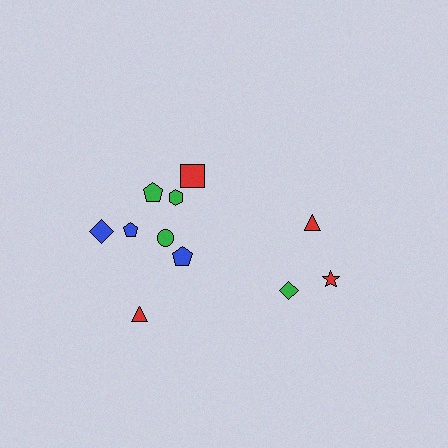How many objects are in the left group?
There are 8 objects.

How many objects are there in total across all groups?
There are 11 objects.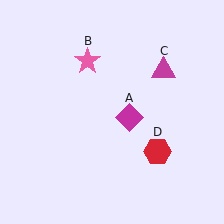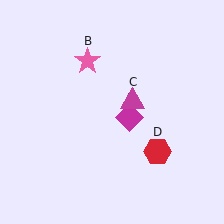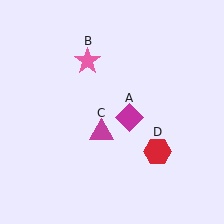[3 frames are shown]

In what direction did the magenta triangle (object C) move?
The magenta triangle (object C) moved down and to the left.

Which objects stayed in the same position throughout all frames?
Magenta diamond (object A) and pink star (object B) and red hexagon (object D) remained stationary.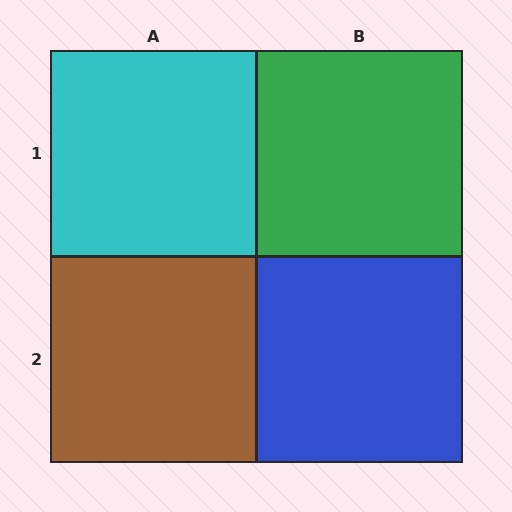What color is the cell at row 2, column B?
Blue.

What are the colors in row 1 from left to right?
Cyan, green.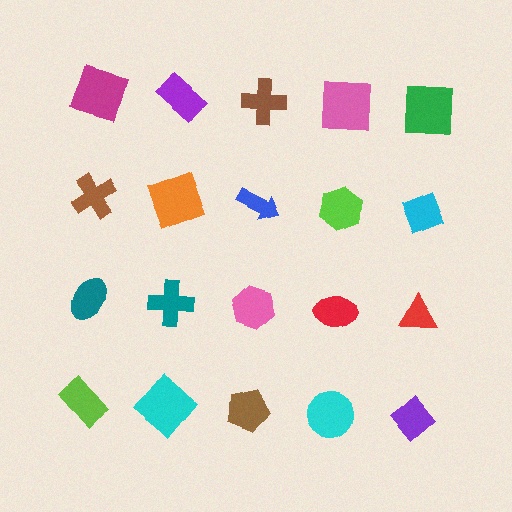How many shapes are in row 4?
5 shapes.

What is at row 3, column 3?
A pink hexagon.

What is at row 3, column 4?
A red ellipse.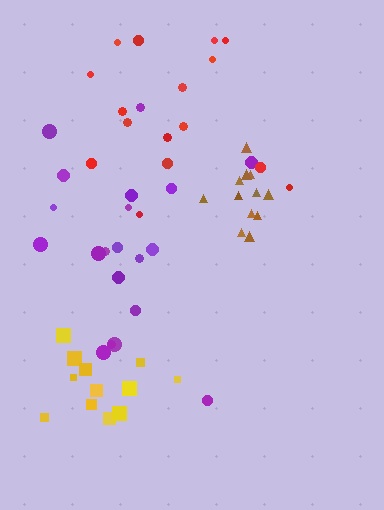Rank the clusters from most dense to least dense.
brown, yellow, red, purple.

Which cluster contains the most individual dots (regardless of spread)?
Purple (20).